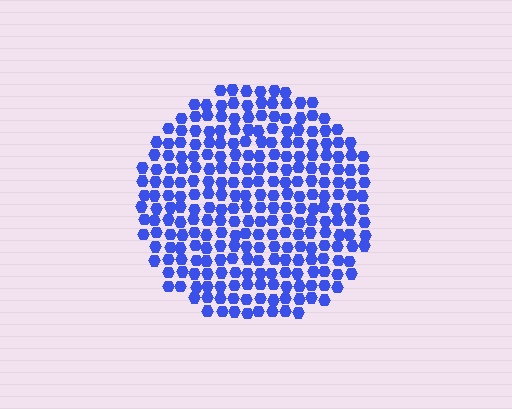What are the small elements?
The small elements are hexagons.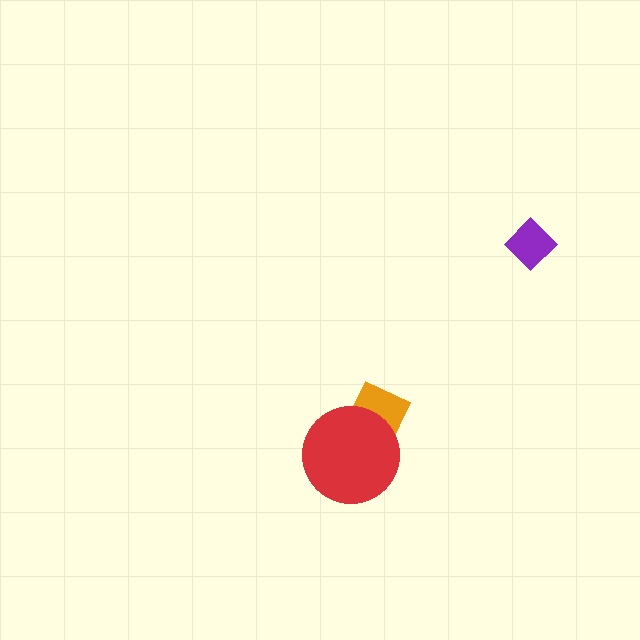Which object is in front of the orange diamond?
The red circle is in front of the orange diamond.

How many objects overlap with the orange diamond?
1 object overlaps with the orange diamond.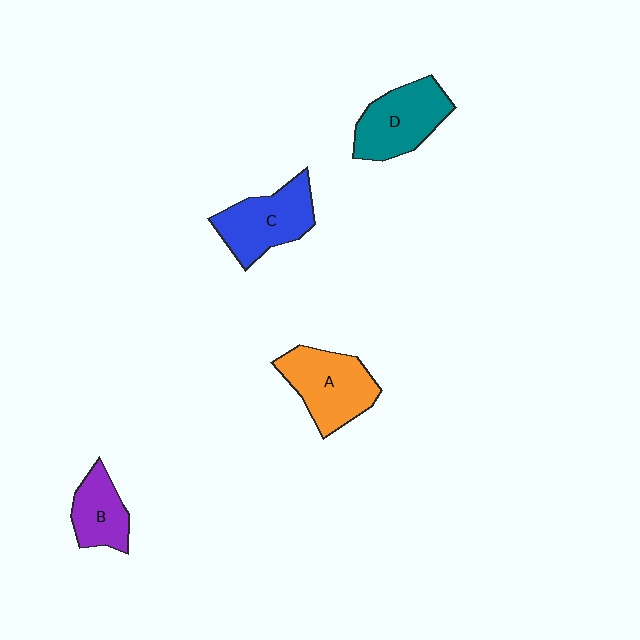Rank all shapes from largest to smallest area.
From largest to smallest: A (orange), D (teal), C (blue), B (purple).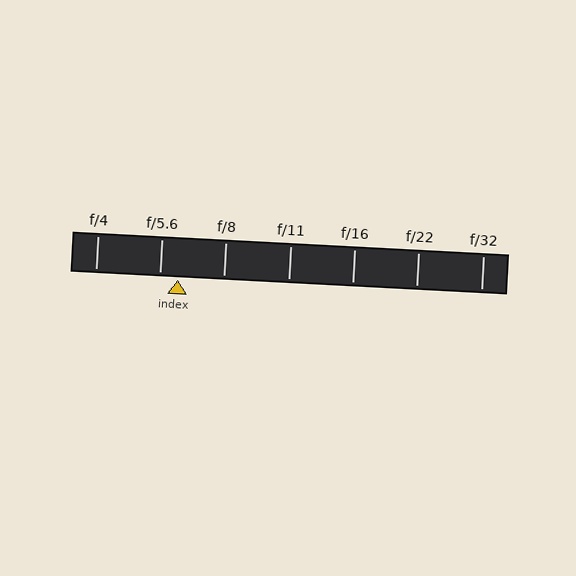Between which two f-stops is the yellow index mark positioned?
The index mark is between f/5.6 and f/8.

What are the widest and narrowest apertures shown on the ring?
The widest aperture shown is f/4 and the narrowest is f/32.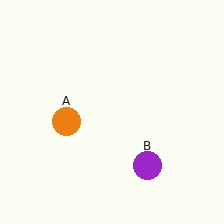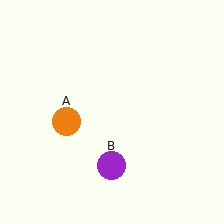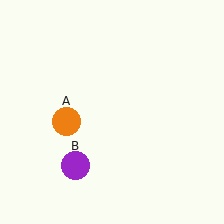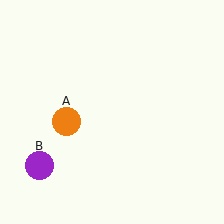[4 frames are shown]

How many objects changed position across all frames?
1 object changed position: purple circle (object B).